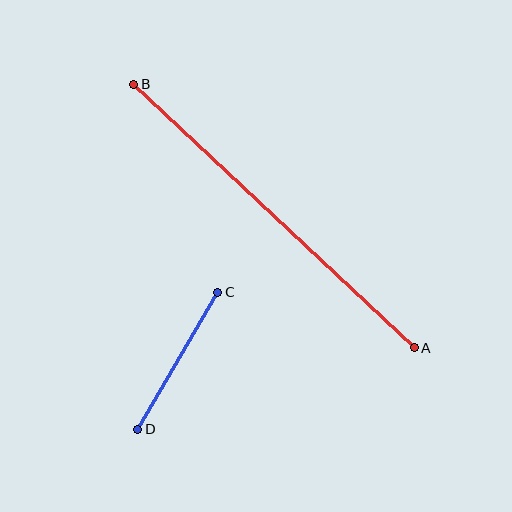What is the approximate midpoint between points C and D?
The midpoint is at approximately (178, 361) pixels.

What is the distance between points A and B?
The distance is approximately 385 pixels.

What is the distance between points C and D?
The distance is approximately 159 pixels.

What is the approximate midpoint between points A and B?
The midpoint is at approximately (274, 216) pixels.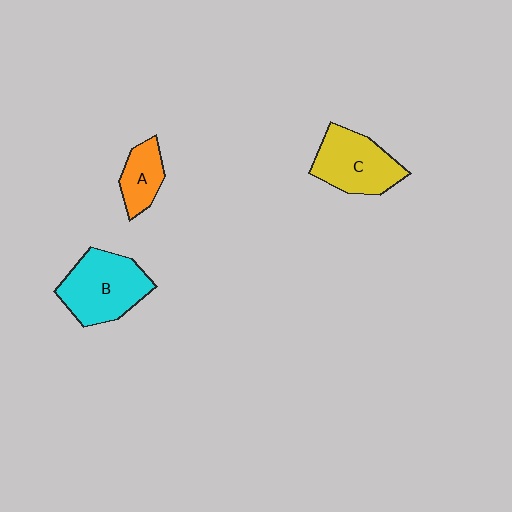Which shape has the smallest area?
Shape A (orange).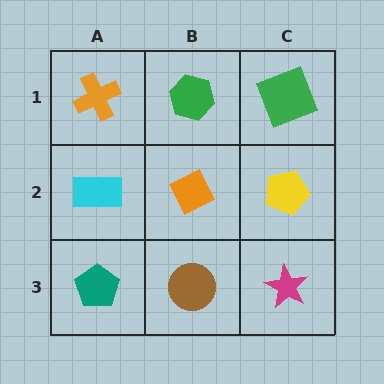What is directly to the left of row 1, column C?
A green hexagon.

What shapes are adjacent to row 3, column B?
An orange diamond (row 2, column B), a teal pentagon (row 3, column A), a magenta star (row 3, column C).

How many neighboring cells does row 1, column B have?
3.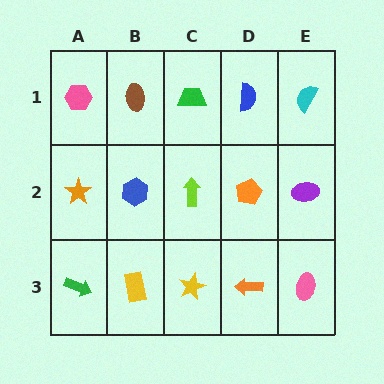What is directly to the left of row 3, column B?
A green arrow.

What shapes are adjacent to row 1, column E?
A purple ellipse (row 2, column E), a blue semicircle (row 1, column D).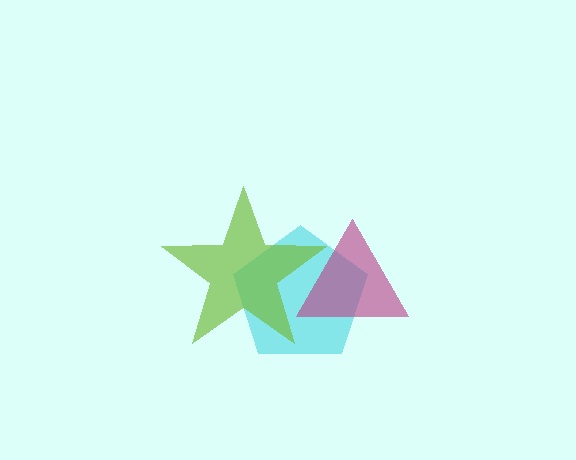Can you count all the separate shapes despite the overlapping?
Yes, there are 3 separate shapes.